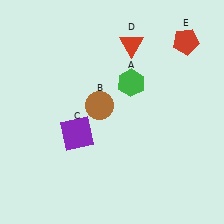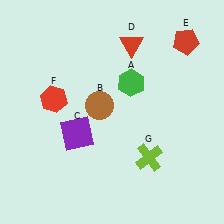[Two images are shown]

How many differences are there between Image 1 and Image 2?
There are 2 differences between the two images.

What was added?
A red hexagon (F), a lime cross (G) were added in Image 2.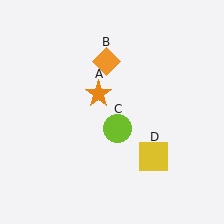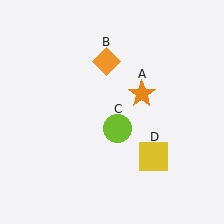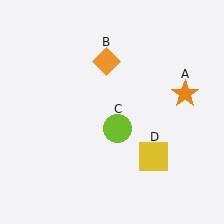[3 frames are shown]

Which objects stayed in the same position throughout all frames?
Orange diamond (object B) and lime circle (object C) and yellow square (object D) remained stationary.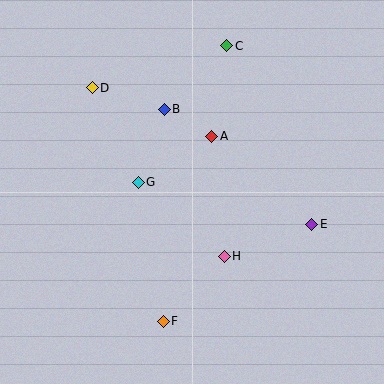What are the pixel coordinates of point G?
Point G is at (138, 182).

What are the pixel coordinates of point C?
Point C is at (227, 46).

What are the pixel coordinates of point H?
Point H is at (224, 256).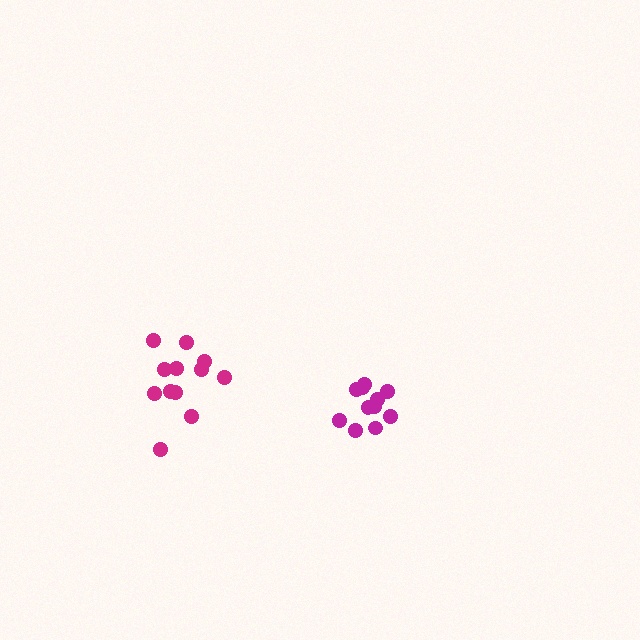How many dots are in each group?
Group 1: 11 dots, Group 2: 12 dots (23 total).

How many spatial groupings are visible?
There are 2 spatial groupings.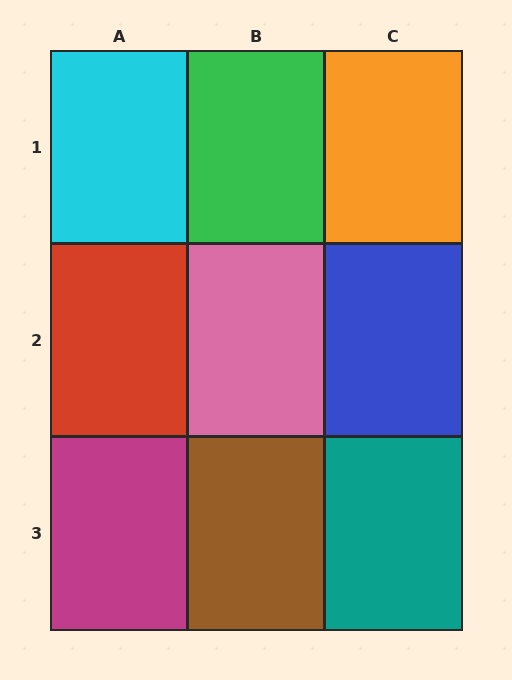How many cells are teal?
1 cell is teal.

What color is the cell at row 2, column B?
Pink.